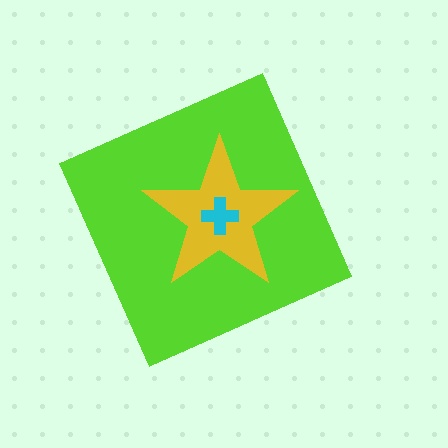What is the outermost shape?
The lime diamond.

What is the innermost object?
The cyan cross.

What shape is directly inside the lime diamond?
The yellow star.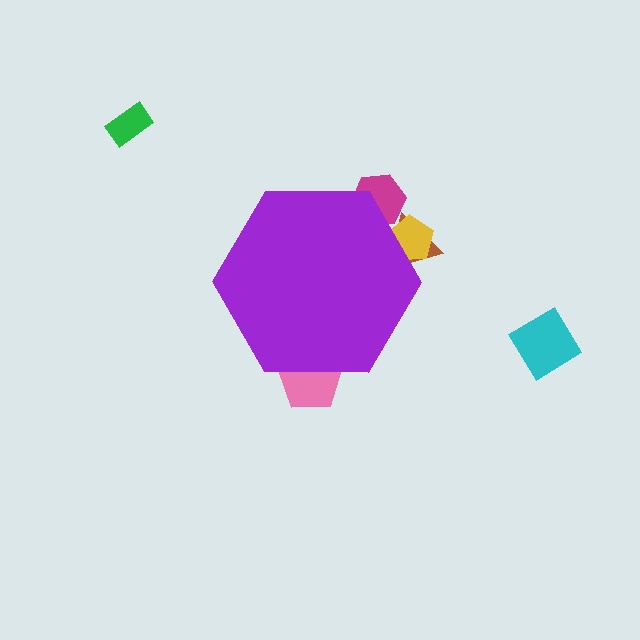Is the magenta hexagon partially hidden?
Yes, the magenta hexagon is partially hidden behind the purple hexagon.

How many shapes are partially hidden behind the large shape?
4 shapes are partially hidden.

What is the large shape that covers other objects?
A purple hexagon.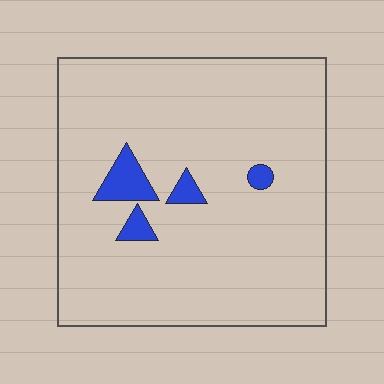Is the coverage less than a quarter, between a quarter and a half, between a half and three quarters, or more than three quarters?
Less than a quarter.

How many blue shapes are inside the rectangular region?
4.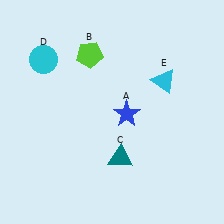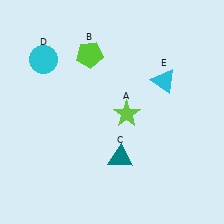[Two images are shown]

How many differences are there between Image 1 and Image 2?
There is 1 difference between the two images.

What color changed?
The star (A) changed from blue in Image 1 to lime in Image 2.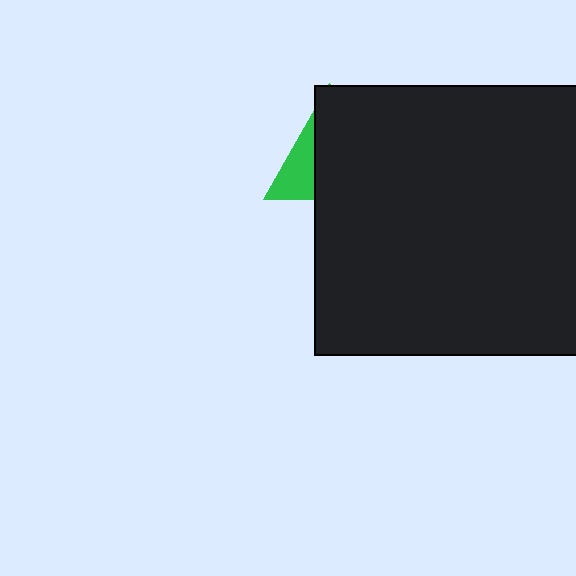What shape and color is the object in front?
The object in front is a black square.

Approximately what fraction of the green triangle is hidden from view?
Roughly 71% of the green triangle is hidden behind the black square.